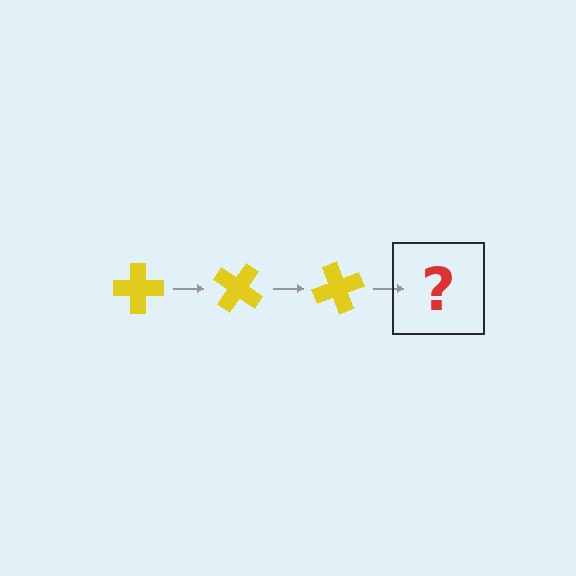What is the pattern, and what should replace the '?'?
The pattern is that the cross rotates 35 degrees each step. The '?' should be a yellow cross rotated 105 degrees.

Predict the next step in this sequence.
The next step is a yellow cross rotated 105 degrees.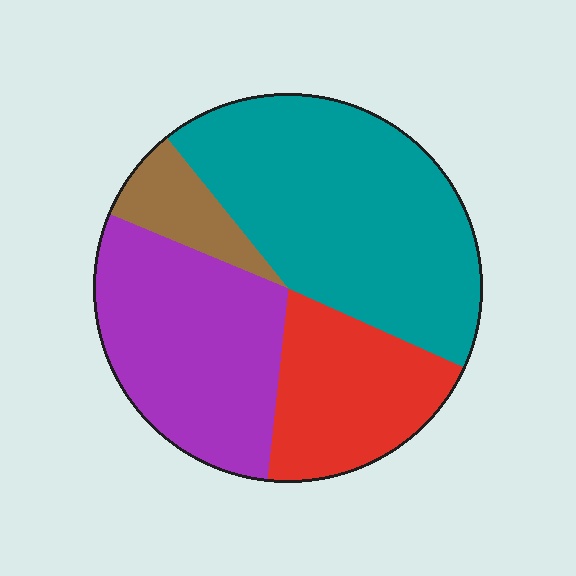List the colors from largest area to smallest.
From largest to smallest: teal, purple, red, brown.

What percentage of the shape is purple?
Purple takes up about one third (1/3) of the shape.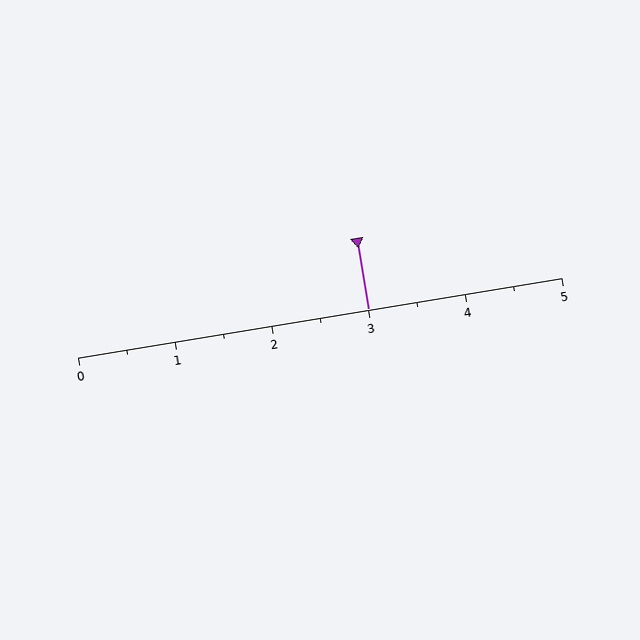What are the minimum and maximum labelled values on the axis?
The axis runs from 0 to 5.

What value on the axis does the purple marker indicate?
The marker indicates approximately 3.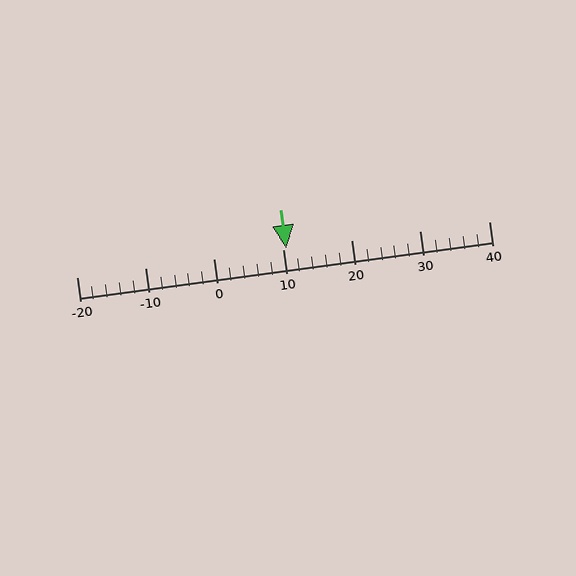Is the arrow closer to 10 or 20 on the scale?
The arrow is closer to 10.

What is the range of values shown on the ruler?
The ruler shows values from -20 to 40.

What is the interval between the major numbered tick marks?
The major tick marks are spaced 10 units apart.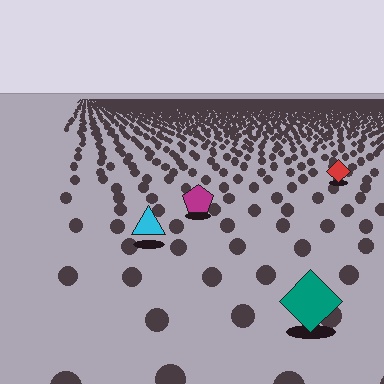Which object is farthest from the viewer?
The red diamond is farthest from the viewer. It appears smaller and the ground texture around it is denser.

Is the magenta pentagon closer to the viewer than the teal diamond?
No. The teal diamond is closer — you can tell from the texture gradient: the ground texture is coarser near it.